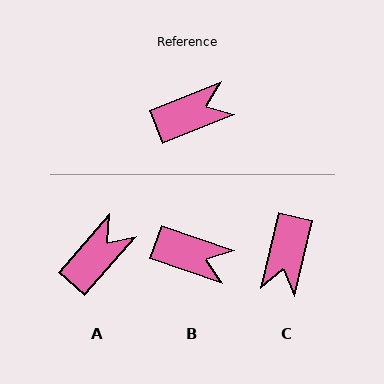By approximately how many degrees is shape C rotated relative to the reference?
Approximately 125 degrees clockwise.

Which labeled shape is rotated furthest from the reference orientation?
C, about 125 degrees away.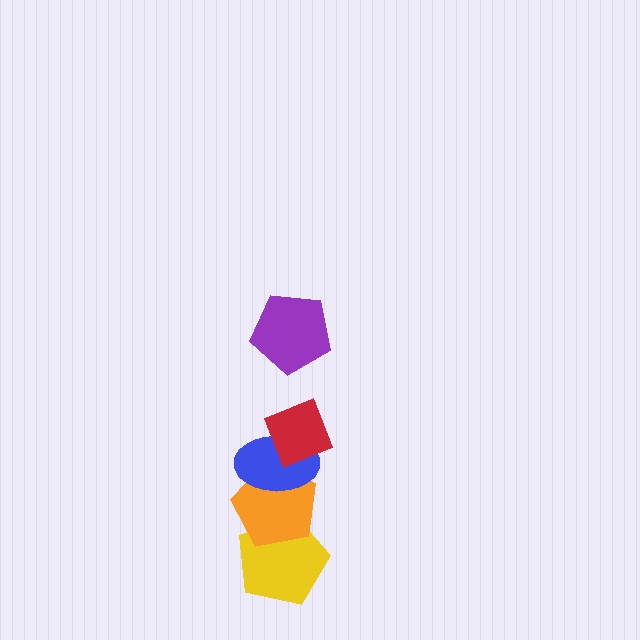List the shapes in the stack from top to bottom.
From top to bottom: the purple pentagon, the red diamond, the blue ellipse, the orange pentagon, the yellow pentagon.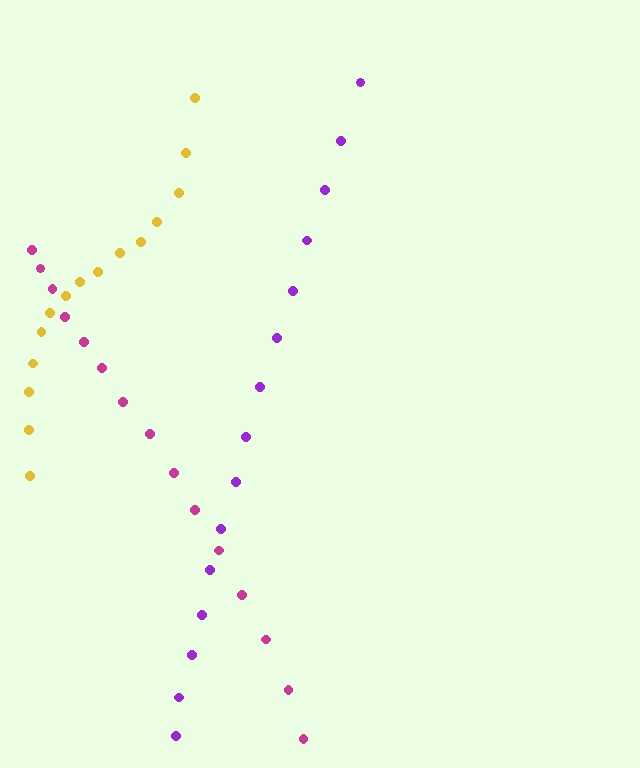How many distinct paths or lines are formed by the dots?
There are 3 distinct paths.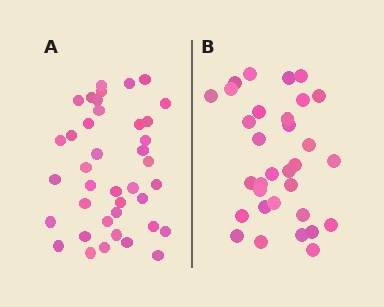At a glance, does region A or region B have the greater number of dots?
Region A (the left region) has more dots.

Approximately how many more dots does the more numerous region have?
Region A has roughly 8 or so more dots than region B.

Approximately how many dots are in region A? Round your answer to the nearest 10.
About 40 dots. (The exact count is 39, which rounds to 40.)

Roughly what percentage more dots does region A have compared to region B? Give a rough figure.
About 20% more.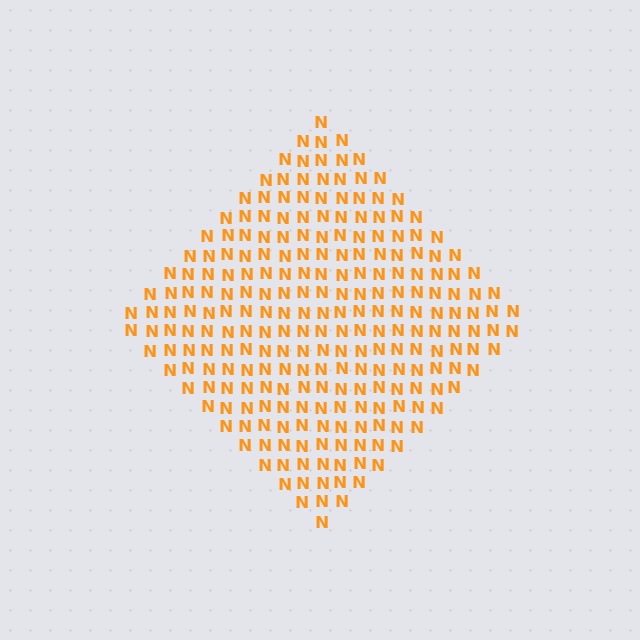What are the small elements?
The small elements are letter N's.